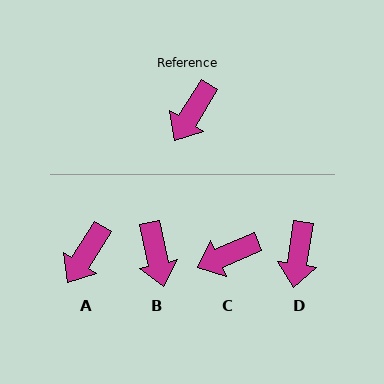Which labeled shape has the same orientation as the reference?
A.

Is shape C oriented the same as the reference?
No, it is off by about 35 degrees.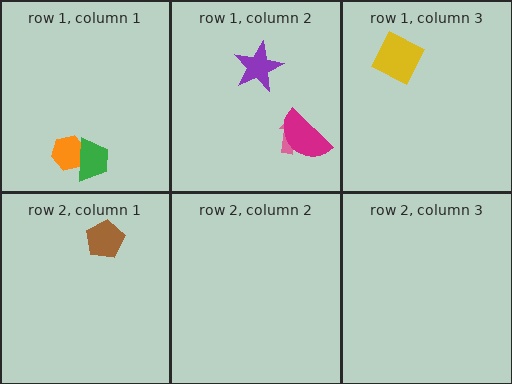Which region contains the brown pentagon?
The row 2, column 1 region.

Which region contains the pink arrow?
The row 1, column 2 region.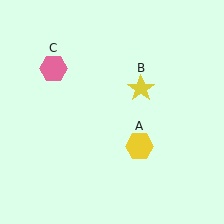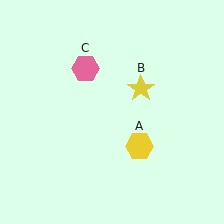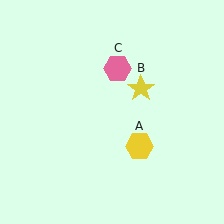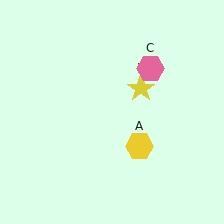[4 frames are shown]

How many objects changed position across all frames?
1 object changed position: pink hexagon (object C).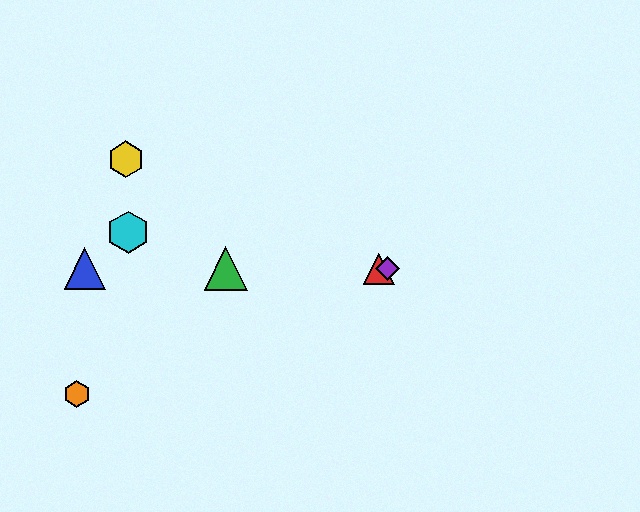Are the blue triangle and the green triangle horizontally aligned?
Yes, both are at y≈269.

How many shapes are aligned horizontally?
4 shapes (the red triangle, the blue triangle, the green triangle, the purple diamond) are aligned horizontally.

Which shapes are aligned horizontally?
The red triangle, the blue triangle, the green triangle, the purple diamond are aligned horizontally.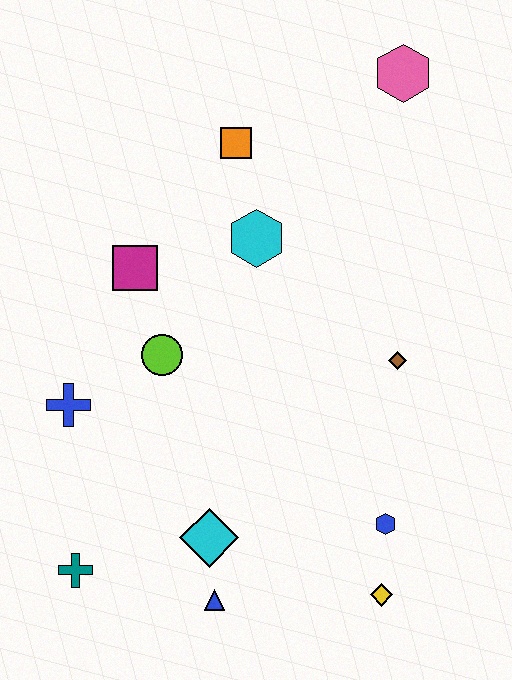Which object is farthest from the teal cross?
The pink hexagon is farthest from the teal cross.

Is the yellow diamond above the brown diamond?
No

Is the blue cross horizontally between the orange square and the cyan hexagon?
No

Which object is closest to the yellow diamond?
The blue hexagon is closest to the yellow diamond.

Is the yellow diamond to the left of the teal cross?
No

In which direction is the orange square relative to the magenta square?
The orange square is above the magenta square.